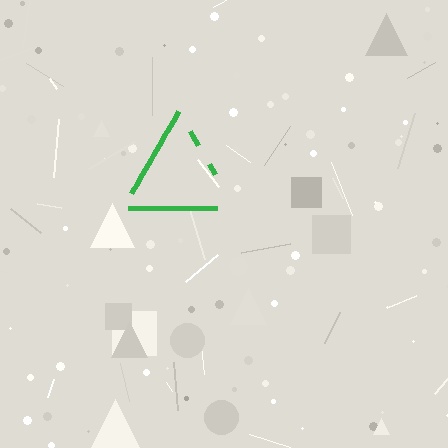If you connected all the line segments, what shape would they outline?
They would outline a triangle.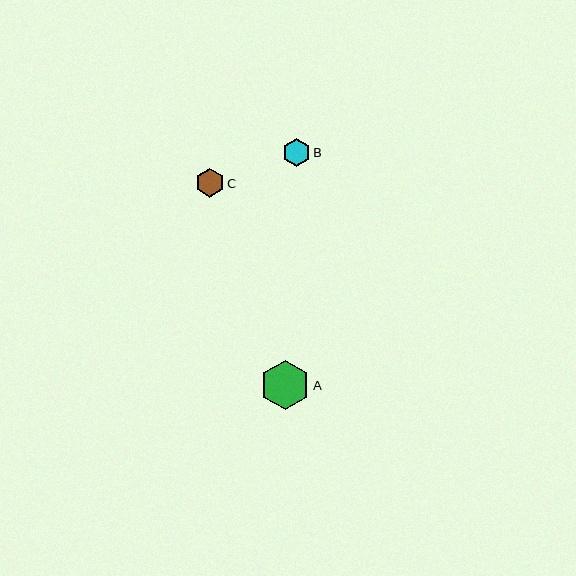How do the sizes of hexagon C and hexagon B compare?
Hexagon C and hexagon B are approximately the same size.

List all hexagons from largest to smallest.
From largest to smallest: A, C, B.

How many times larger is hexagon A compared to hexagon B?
Hexagon A is approximately 1.7 times the size of hexagon B.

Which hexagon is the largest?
Hexagon A is the largest with a size of approximately 49 pixels.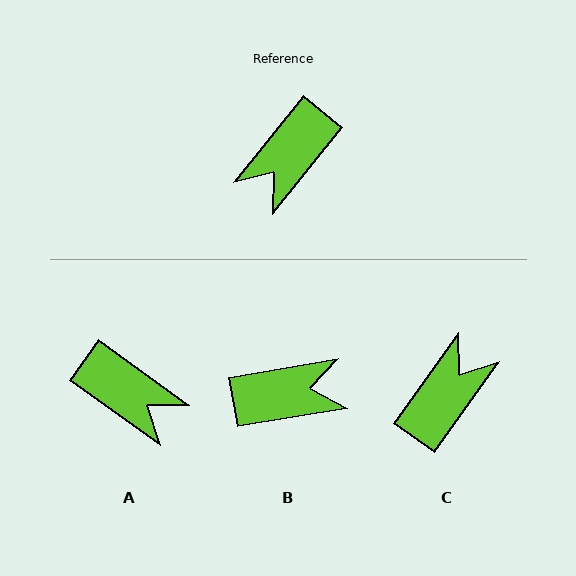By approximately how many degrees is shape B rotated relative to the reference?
Approximately 139 degrees counter-clockwise.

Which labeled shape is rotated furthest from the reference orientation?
C, about 176 degrees away.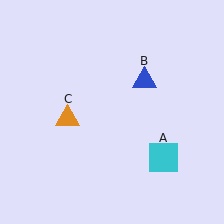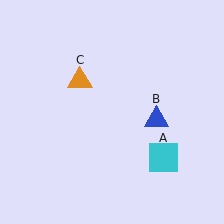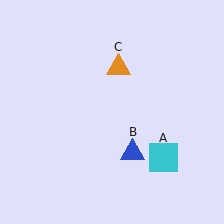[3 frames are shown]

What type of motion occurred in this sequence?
The blue triangle (object B), orange triangle (object C) rotated clockwise around the center of the scene.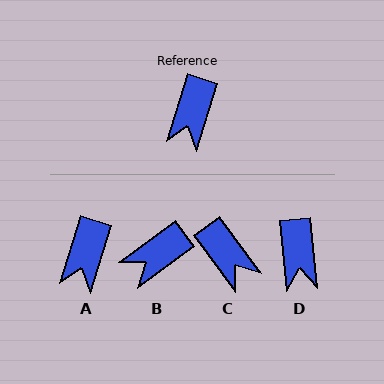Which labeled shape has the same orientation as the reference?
A.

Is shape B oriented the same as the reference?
No, it is off by about 37 degrees.